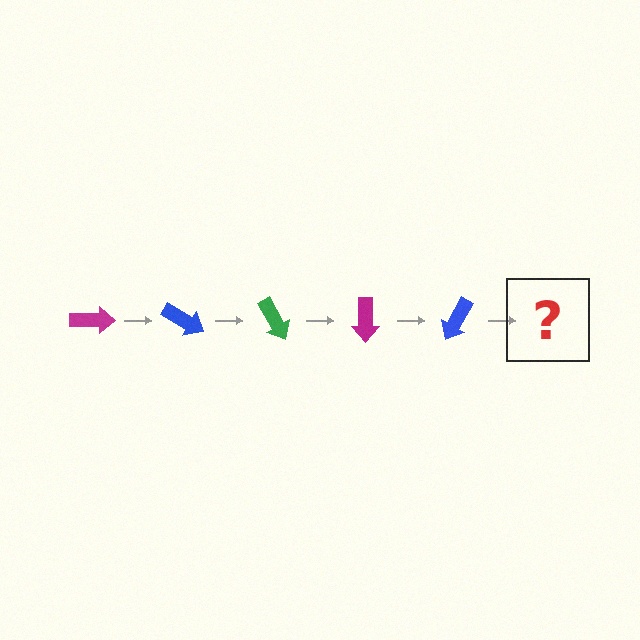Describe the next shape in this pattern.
It should be a green arrow, rotated 150 degrees from the start.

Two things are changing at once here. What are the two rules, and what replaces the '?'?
The two rules are that it rotates 30 degrees each step and the color cycles through magenta, blue, and green. The '?' should be a green arrow, rotated 150 degrees from the start.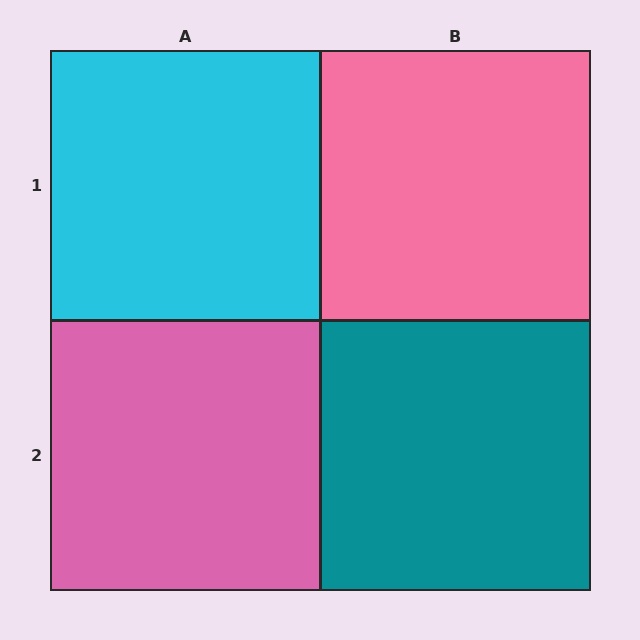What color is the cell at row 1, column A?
Cyan.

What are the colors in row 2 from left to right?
Pink, teal.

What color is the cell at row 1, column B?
Pink.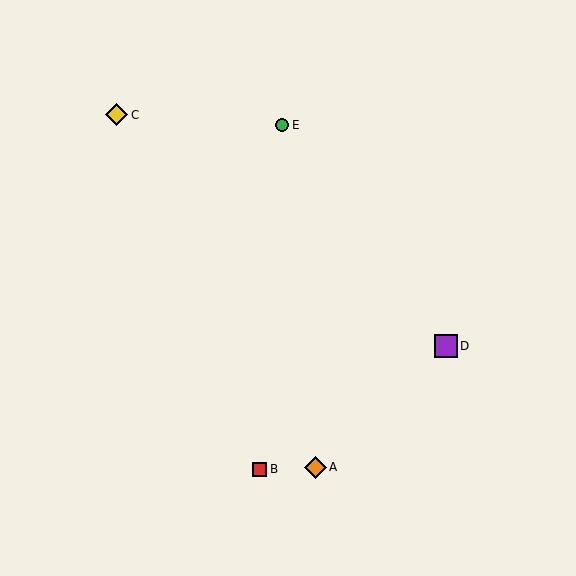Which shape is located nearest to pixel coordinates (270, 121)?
The green circle (labeled E) at (282, 125) is nearest to that location.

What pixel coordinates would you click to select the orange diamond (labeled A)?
Click at (315, 467) to select the orange diamond A.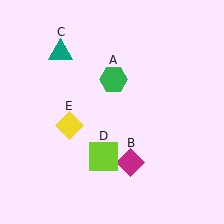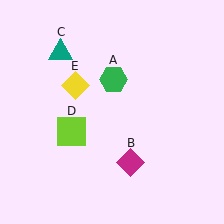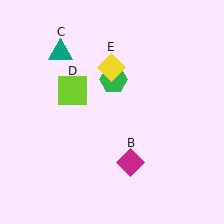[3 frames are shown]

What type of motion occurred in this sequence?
The lime square (object D), yellow diamond (object E) rotated clockwise around the center of the scene.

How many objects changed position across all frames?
2 objects changed position: lime square (object D), yellow diamond (object E).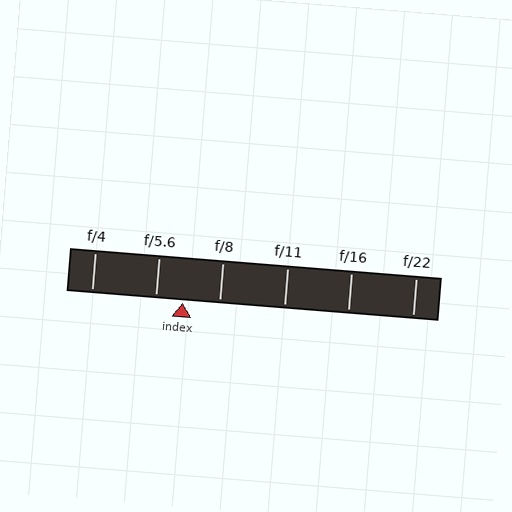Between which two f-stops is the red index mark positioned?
The index mark is between f/5.6 and f/8.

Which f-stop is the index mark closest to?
The index mark is closest to f/5.6.